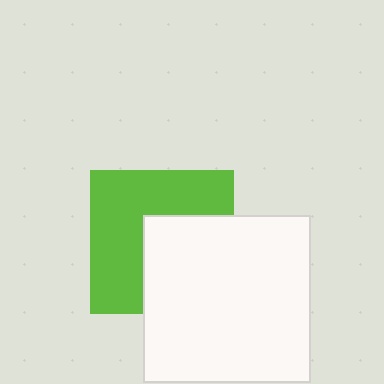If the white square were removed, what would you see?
You would see the complete lime square.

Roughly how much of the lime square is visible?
About half of it is visible (roughly 57%).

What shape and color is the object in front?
The object in front is a white square.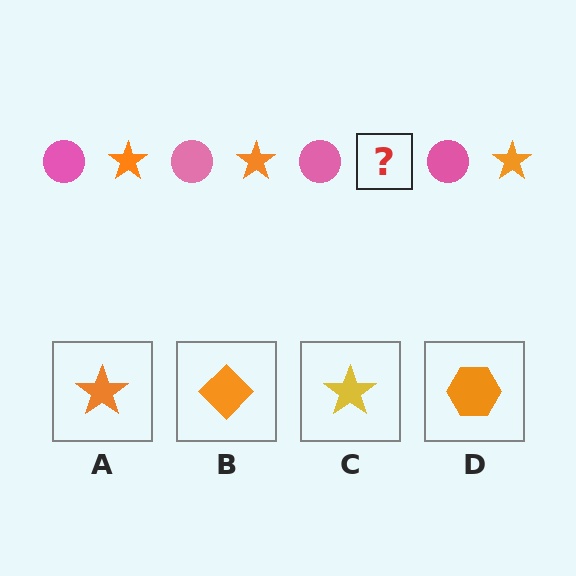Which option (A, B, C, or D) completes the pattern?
A.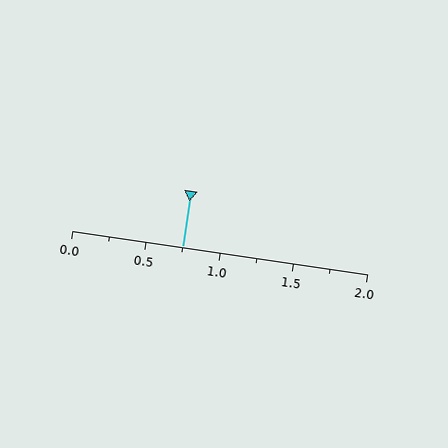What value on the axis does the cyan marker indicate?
The marker indicates approximately 0.75.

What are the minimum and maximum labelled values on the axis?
The axis runs from 0.0 to 2.0.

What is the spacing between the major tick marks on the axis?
The major ticks are spaced 0.5 apart.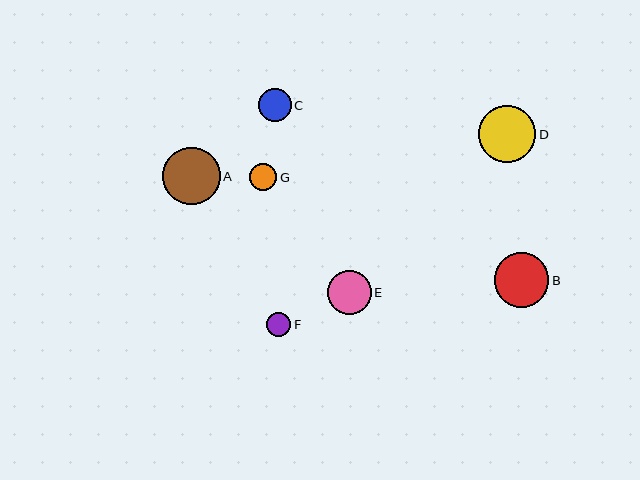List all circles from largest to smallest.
From largest to smallest: A, D, B, E, C, G, F.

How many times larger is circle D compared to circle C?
Circle D is approximately 1.7 times the size of circle C.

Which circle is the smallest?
Circle F is the smallest with a size of approximately 24 pixels.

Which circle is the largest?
Circle A is the largest with a size of approximately 58 pixels.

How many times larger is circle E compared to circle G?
Circle E is approximately 1.6 times the size of circle G.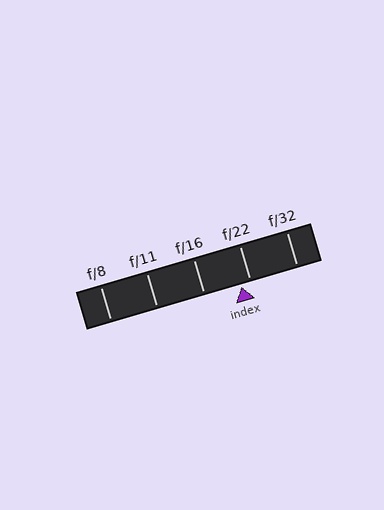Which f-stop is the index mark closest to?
The index mark is closest to f/22.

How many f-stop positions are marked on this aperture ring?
There are 5 f-stop positions marked.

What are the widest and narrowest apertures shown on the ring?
The widest aperture shown is f/8 and the narrowest is f/32.